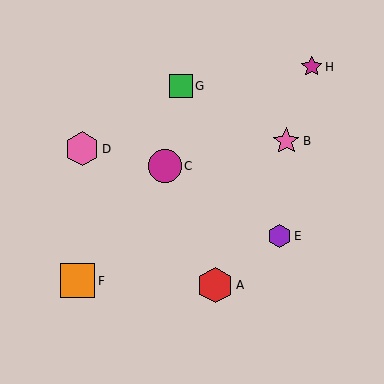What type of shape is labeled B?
Shape B is a pink star.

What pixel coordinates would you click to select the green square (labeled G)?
Click at (181, 86) to select the green square G.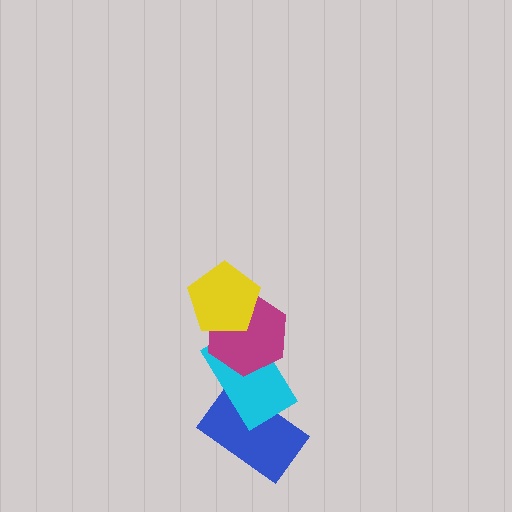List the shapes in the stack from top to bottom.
From top to bottom: the yellow pentagon, the magenta hexagon, the cyan rectangle, the blue rectangle.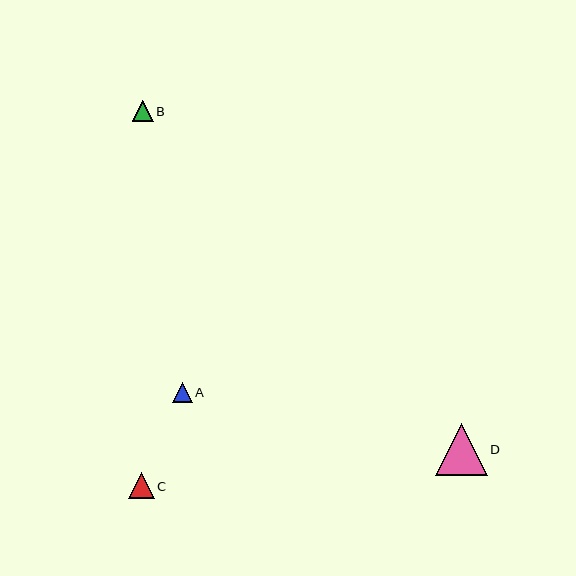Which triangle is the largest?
Triangle D is the largest with a size of approximately 52 pixels.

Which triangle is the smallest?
Triangle A is the smallest with a size of approximately 20 pixels.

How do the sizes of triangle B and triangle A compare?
Triangle B and triangle A are approximately the same size.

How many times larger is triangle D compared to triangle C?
Triangle D is approximately 2.0 times the size of triangle C.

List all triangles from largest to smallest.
From largest to smallest: D, C, B, A.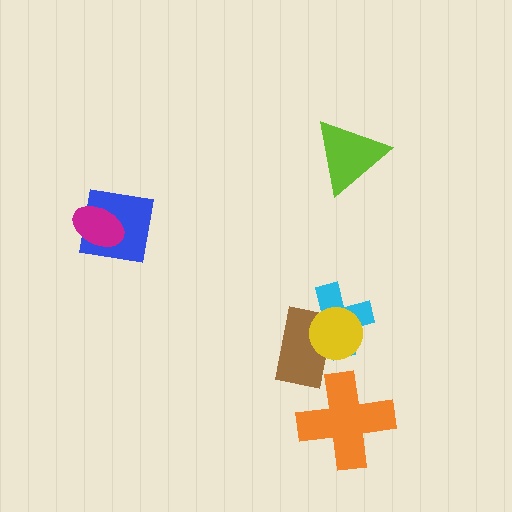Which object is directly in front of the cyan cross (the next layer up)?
The brown rectangle is directly in front of the cyan cross.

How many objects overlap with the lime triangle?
0 objects overlap with the lime triangle.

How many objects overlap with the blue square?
1 object overlaps with the blue square.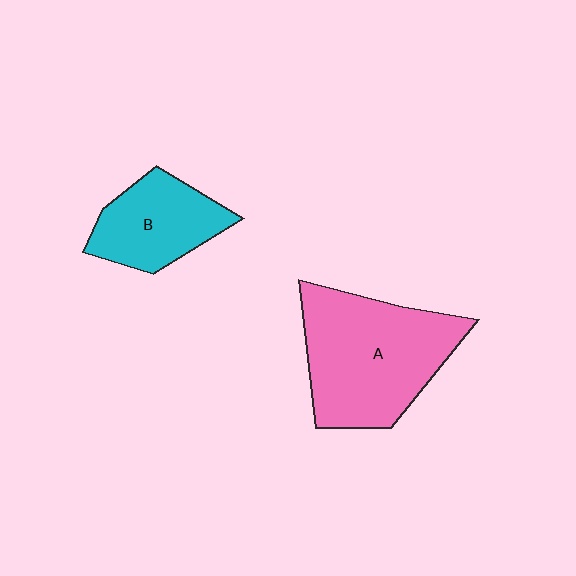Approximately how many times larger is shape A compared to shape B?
Approximately 1.8 times.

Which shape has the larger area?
Shape A (pink).